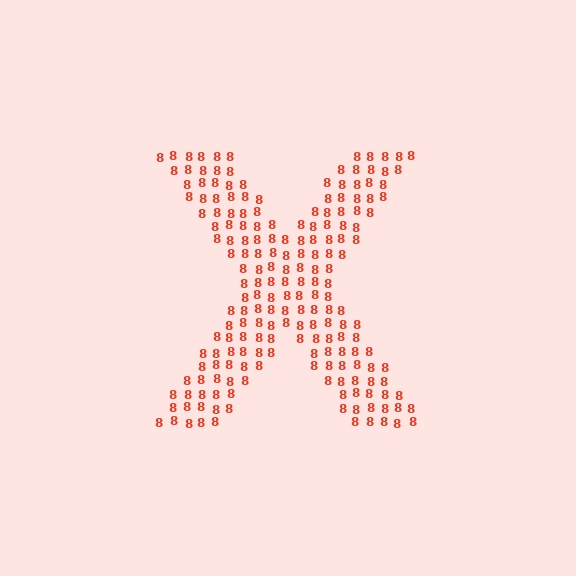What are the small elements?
The small elements are digit 8's.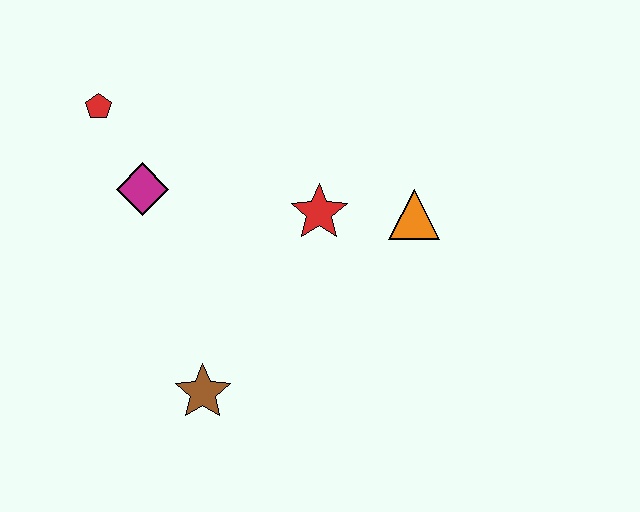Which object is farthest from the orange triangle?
The red pentagon is farthest from the orange triangle.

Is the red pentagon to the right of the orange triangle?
No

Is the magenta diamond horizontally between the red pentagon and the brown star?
Yes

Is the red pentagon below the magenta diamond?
No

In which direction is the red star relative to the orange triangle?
The red star is to the left of the orange triangle.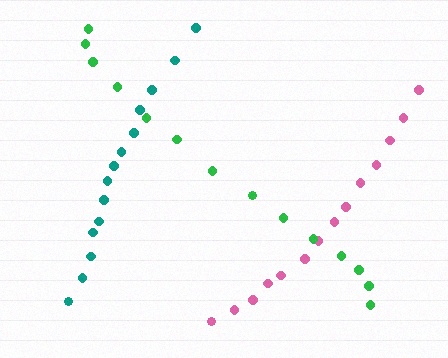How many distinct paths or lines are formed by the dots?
There are 3 distinct paths.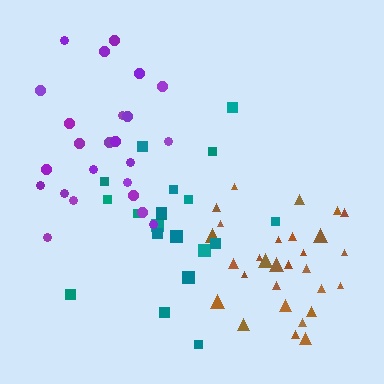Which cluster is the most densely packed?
Brown.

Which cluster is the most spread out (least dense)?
Teal.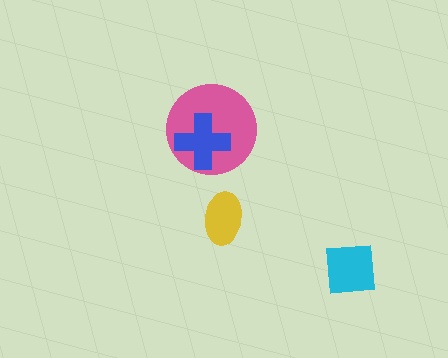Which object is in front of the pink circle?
The blue cross is in front of the pink circle.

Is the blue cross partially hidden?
No, no other shape covers it.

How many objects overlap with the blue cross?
1 object overlaps with the blue cross.